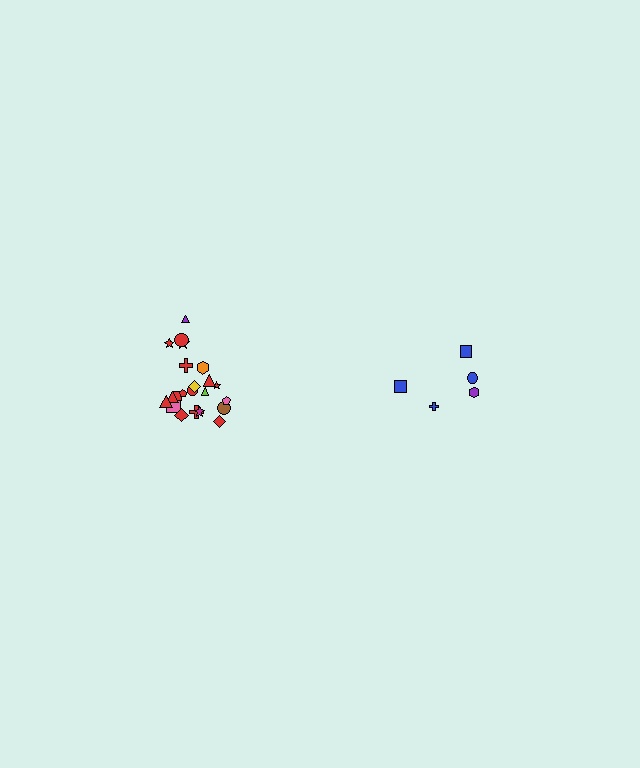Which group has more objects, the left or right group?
The left group.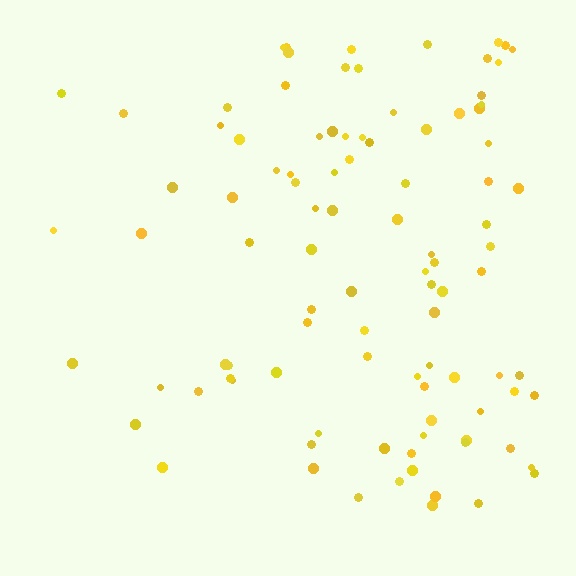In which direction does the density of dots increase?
From left to right, with the right side densest.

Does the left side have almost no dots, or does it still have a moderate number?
Still a moderate number, just noticeably fewer than the right.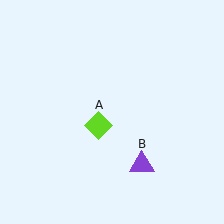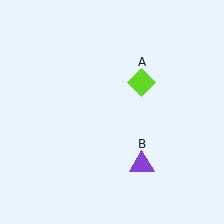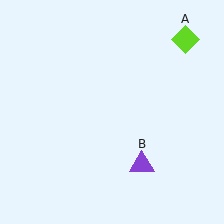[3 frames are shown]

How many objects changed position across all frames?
1 object changed position: lime diamond (object A).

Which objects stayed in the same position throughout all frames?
Purple triangle (object B) remained stationary.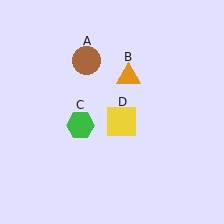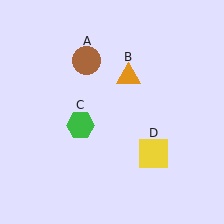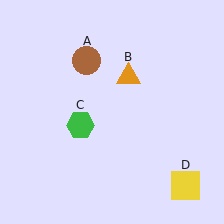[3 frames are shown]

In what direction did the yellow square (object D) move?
The yellow square (object D) moved down and to the right.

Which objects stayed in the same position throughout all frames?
Brown circle (object A) and orange triangle (object B) and green hexagon (object C) remained stationary.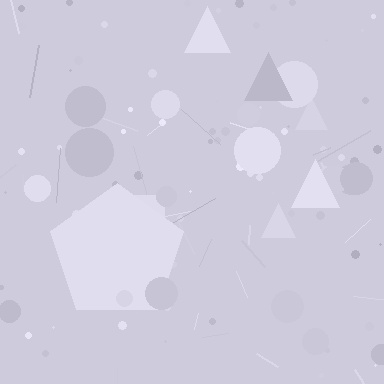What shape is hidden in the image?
A pentagon is hidden in the image.